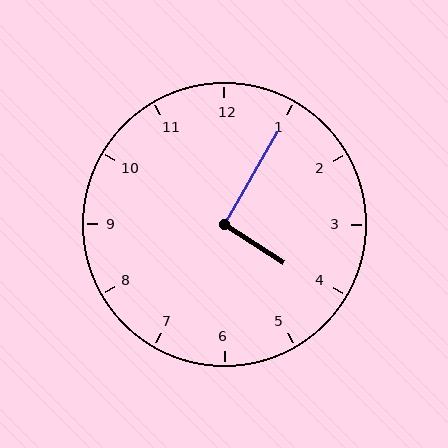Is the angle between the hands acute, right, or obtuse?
It is right.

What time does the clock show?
4:05.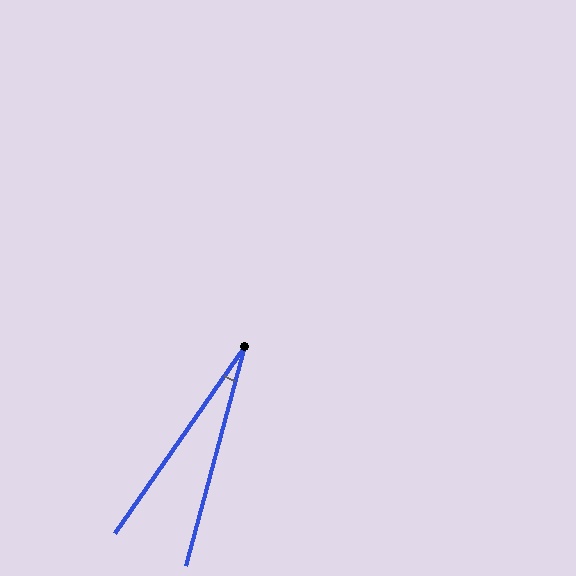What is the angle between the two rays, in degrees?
Approximately 20 degrees.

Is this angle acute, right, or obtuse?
It is acute.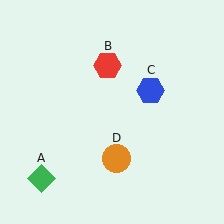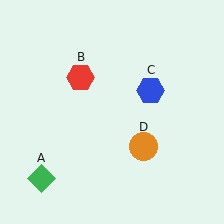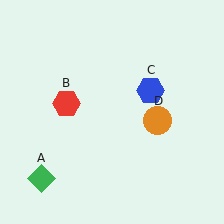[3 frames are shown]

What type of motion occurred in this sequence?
The red hexagon (object B), orange circle (object D) rotated counterclockwise around the center of the scene.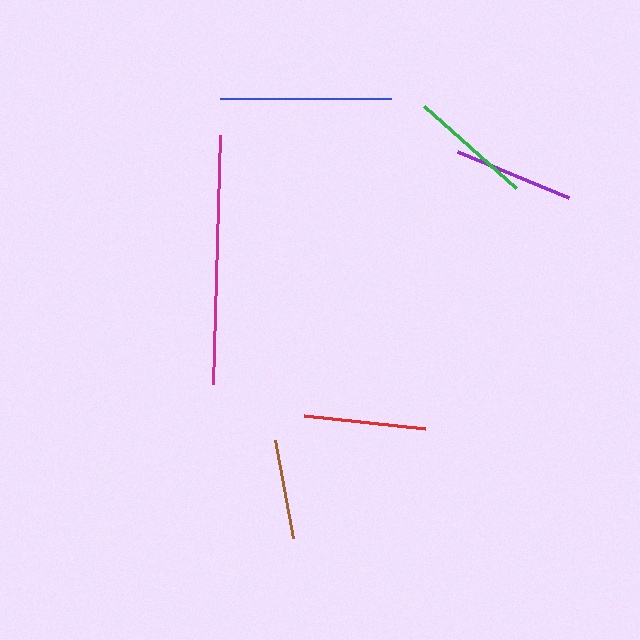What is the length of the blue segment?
The blue segment is approximately 171 pixels long.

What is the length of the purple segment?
The purple segment is approximately 120 pixels long.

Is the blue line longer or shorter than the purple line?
The blue line is longer than the purple line.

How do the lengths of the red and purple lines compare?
The red and purple lines are approximately the same length.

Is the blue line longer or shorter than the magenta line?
The magenta line is longer than the blue line.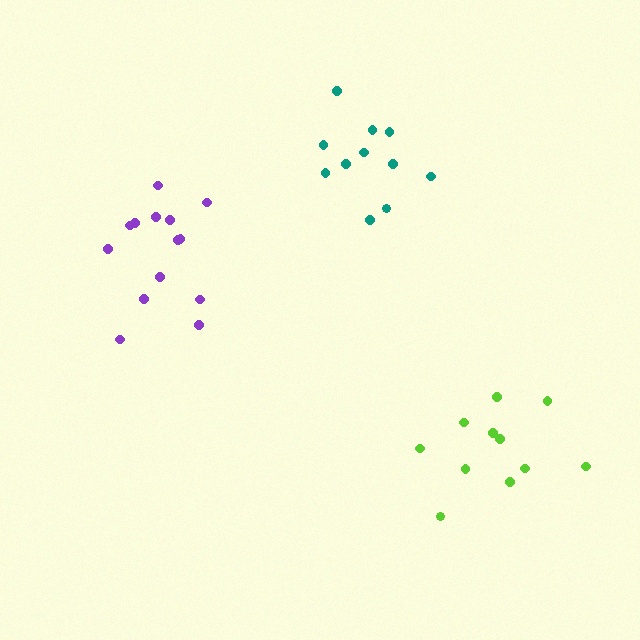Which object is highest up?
The teal cluster is topmost.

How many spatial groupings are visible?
There are 3 spatial groupings.